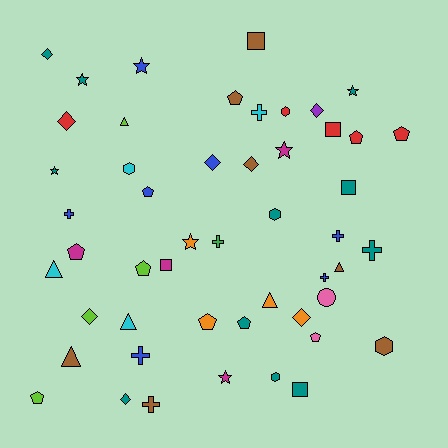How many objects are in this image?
There are 50 objects.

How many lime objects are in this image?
There are 4 lime objects.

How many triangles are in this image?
There are 6 triangles.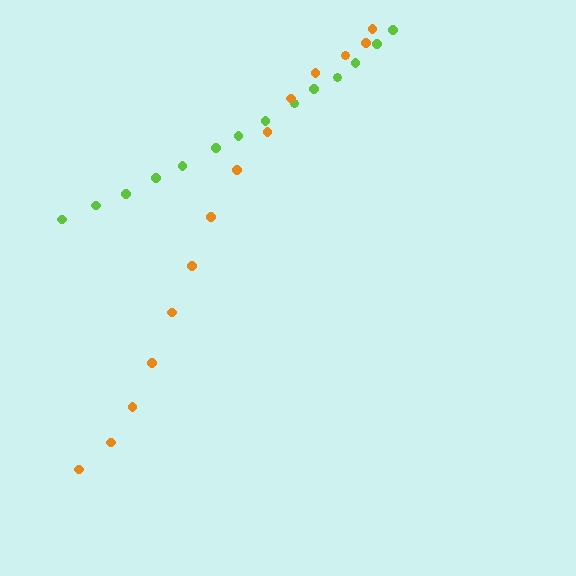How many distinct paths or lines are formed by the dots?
There are 2 distinct paths.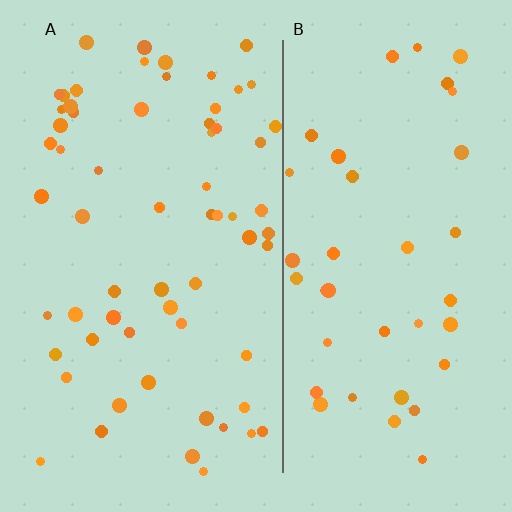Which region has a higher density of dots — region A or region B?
A (the left).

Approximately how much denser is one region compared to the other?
Approximately 1.6× — region A over region B.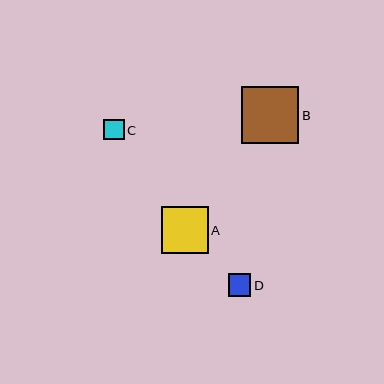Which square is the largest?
Square B is the largest with a size of approximately 57 pixels.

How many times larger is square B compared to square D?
Square B is approximately 2.5 times the size of square D.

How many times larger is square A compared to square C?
Square A is approximately 2.3 times the size of square C.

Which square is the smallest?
Square C is the smallest with a size of approximately 20 pixels.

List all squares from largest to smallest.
From largest to smallest: B, A, D, C.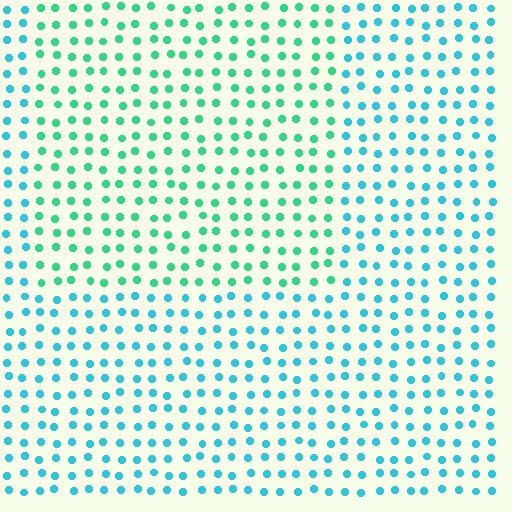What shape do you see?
I see a rectangle.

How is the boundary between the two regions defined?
The boundary is defined purely by a slight shift in hue (about 37 degrees). Spacing, size, and orientation are identical on both sides.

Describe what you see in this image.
The image is filled with small cyan elements in a uniform arrangement. A rectangle-shaped region is visible where the elements are tinted to a slightly different hue, forming a subtle color boundary.